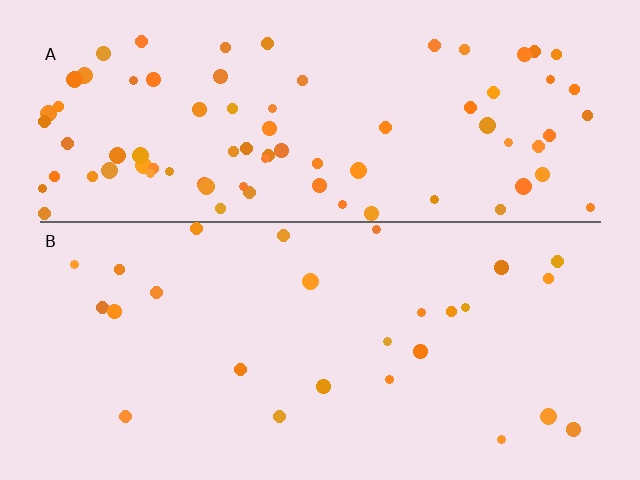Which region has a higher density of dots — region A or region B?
A (the top).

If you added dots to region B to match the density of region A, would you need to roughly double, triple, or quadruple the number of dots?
Approximately triple.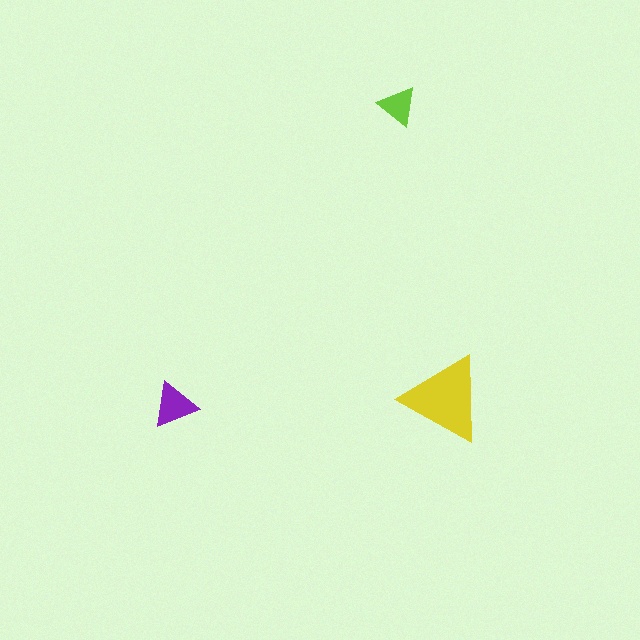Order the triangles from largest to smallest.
the yellow one, the purple one, the lime one.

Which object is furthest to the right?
The yellow triangle is rightmost.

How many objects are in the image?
There are 3 objects in the image.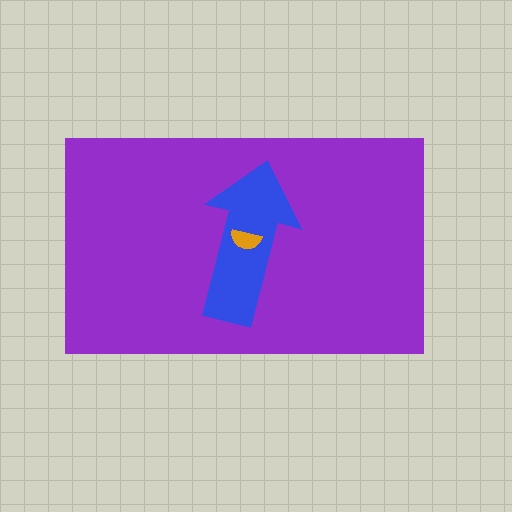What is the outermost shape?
The purple rectangle.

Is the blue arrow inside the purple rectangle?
Yes.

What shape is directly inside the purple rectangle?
The blue arrow.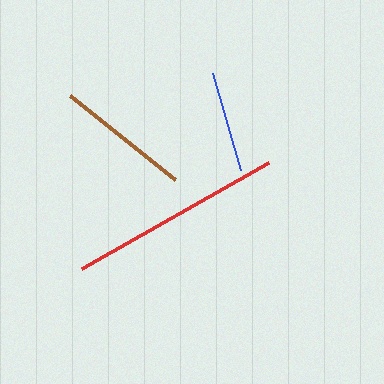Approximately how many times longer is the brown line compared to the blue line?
The brown line is approximately 1.3 times the length of the blue line.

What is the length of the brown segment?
The brown segment is approximately 134 pixels long.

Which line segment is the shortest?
The blue line is the shortest at approximately 102 pixels.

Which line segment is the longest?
The red line is the longest at approximately 215 pixels.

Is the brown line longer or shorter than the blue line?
The brown line is longer than the blue line.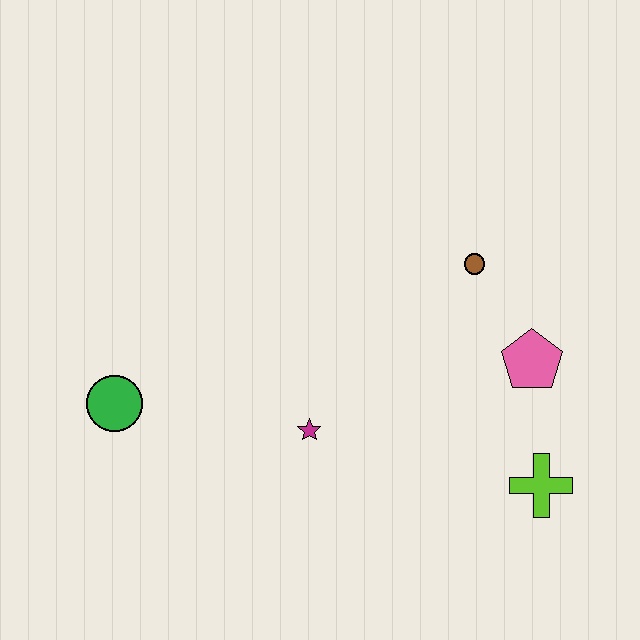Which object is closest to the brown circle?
The pink pentagon is closest to the brown circle.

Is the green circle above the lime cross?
Yes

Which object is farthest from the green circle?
The lime cross is farthest from the green circle.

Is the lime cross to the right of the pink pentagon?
Yes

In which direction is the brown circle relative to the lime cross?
The brown circle is above the lime cross.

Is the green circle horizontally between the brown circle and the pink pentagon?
No